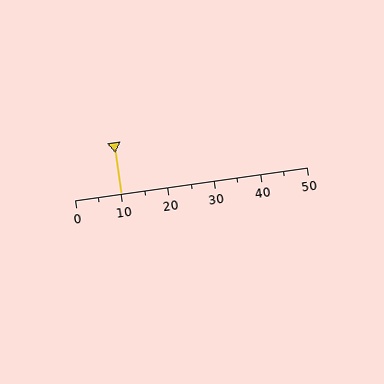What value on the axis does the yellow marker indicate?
The marker indicates approximately 10.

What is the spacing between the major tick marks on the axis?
The major ticks are spaced 10 apart.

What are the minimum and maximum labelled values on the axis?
The axis runs from 0 to 50.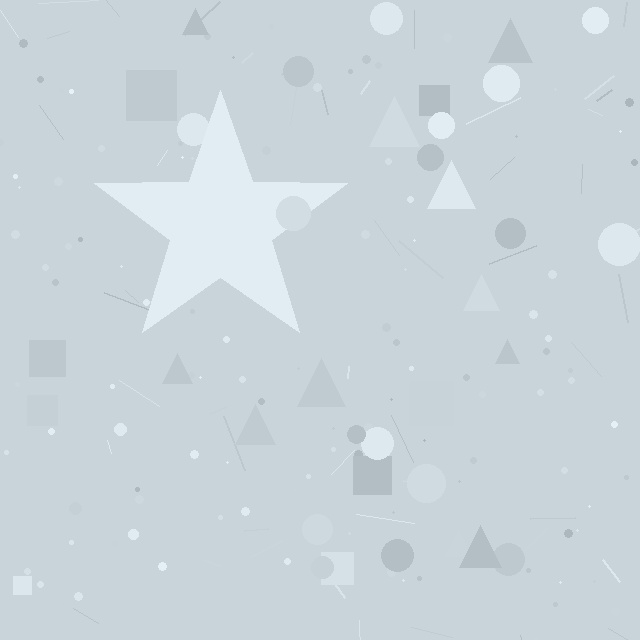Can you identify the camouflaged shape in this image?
The camouflaged shape is a star.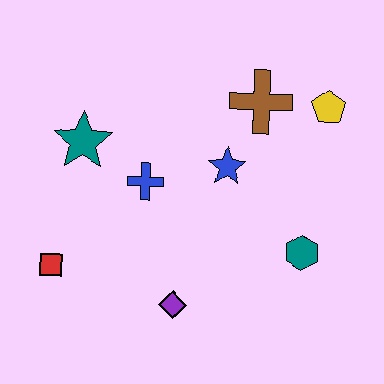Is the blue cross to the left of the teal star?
No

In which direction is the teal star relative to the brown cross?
The teal star is to the left of the brown cross.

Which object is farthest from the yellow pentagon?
The red square is farthest from the yellow pentagon.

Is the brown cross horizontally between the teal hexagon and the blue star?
Yes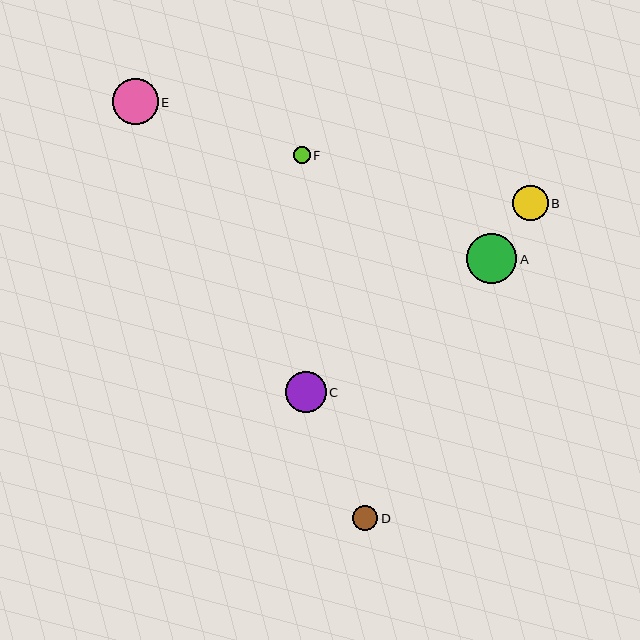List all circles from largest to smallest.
From largest to smallest: A, E, C, B, D, F.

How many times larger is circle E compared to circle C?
Circle E is approximately 1.1 times the size of circle C.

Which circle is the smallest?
Circle F is the smallest with a size of approximately 16 pixels.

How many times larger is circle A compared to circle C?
Circle A is approximately 1.2 times the size of circle C.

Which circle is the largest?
Circle A is the largest with a size of approximately 50 pixels.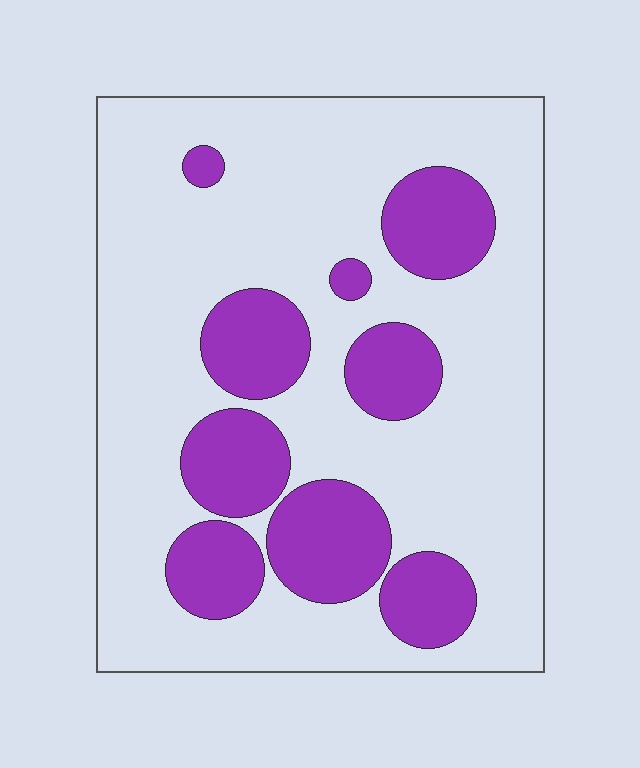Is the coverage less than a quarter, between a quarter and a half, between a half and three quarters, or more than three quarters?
Between a quarter and a half.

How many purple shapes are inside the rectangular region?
9.